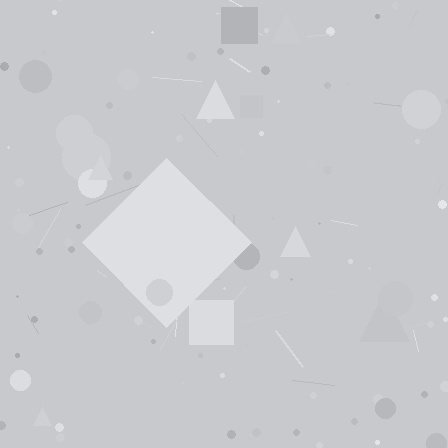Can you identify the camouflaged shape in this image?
The camouflaged shape is a diamond.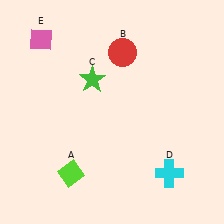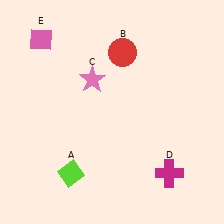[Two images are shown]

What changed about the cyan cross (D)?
In Image 1, D is cyan. In Image 2, it changed to magenta.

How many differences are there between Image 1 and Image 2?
There are 2 differences between the two images.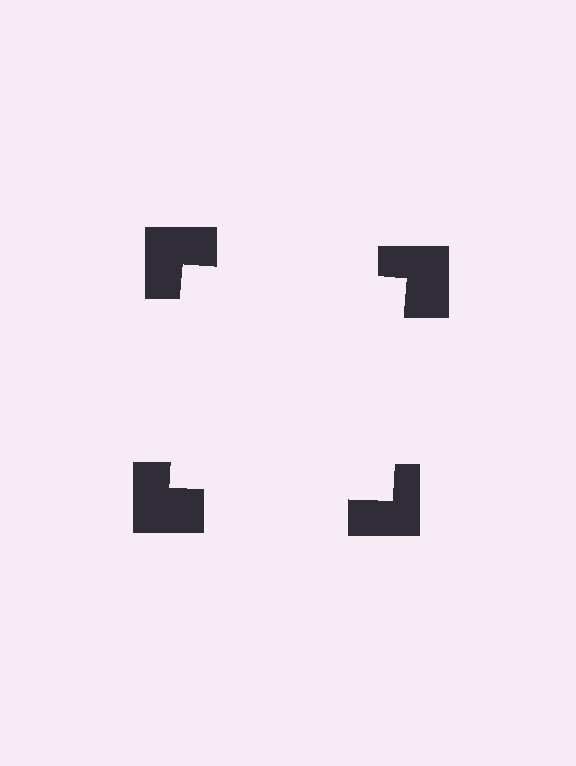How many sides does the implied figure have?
4 sides.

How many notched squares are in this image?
There are 4 — one at each vertex of the illusory square.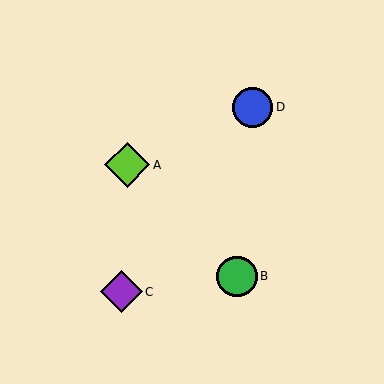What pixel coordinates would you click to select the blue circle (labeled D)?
Click at (253, 107) to select the blue circle D.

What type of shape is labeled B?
Shape B is a green circle.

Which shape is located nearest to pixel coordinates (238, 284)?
The green circle (labeled B) at (237, 276) is nearest to that location.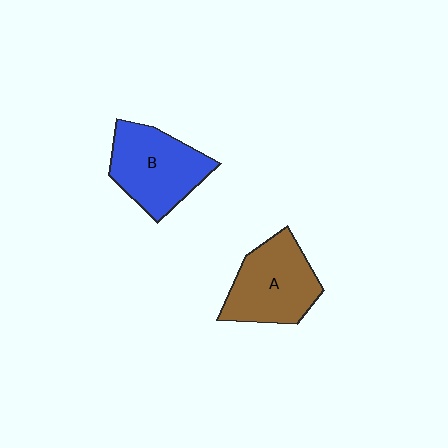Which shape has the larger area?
Shape B (blue).